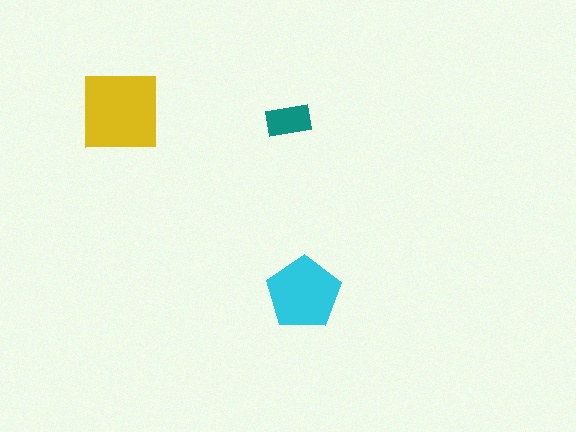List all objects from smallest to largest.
The teal rectangle, the cyan pentagon, the yellow square.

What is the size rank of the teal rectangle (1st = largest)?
3rd.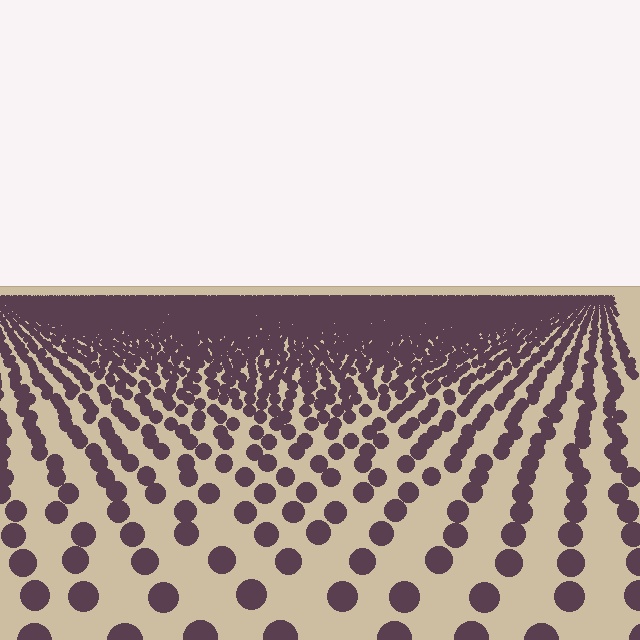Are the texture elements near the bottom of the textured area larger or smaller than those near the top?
Larger. Near the bottom, elements are closer to the viewer and appear at a bigger on-screen size.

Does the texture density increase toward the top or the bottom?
Density increases toward the top.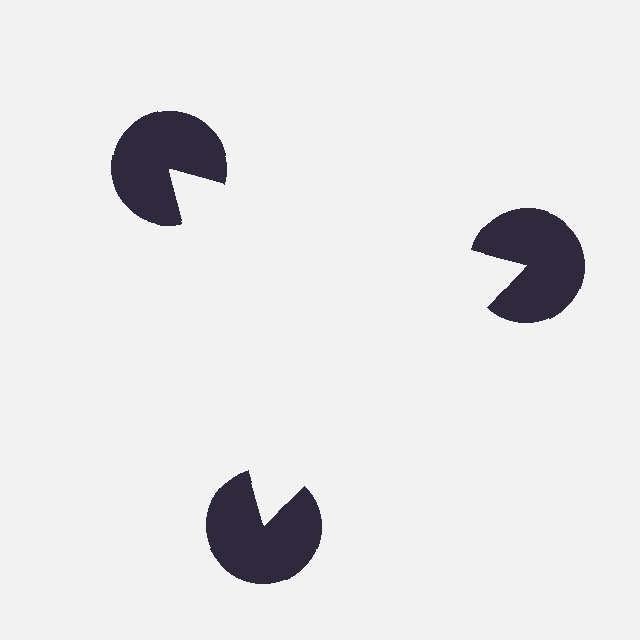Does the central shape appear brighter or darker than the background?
It typically appears slightly brighter than the background, even though no actual brightness change is drawn.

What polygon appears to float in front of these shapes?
An illusory triangle — its edges are inferred from the aligned wedge cuts in the pac-man discs, not physically drawn.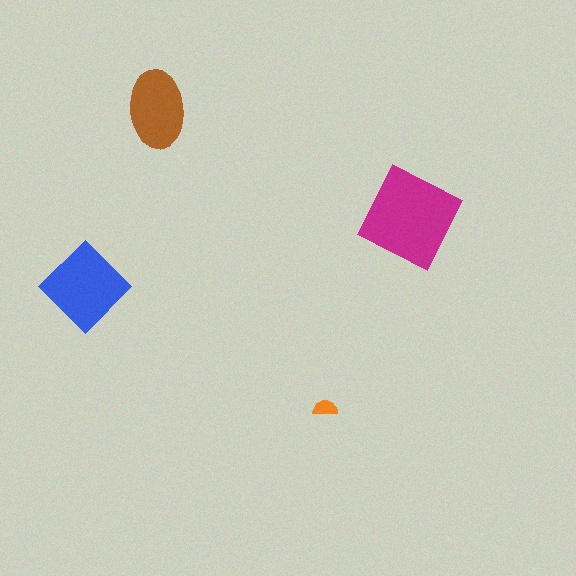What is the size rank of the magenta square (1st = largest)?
1st.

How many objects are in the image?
There are 4 objects in the image.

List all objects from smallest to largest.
The orange semicircle, the brown ellipse, the blue diamond, the magenta square.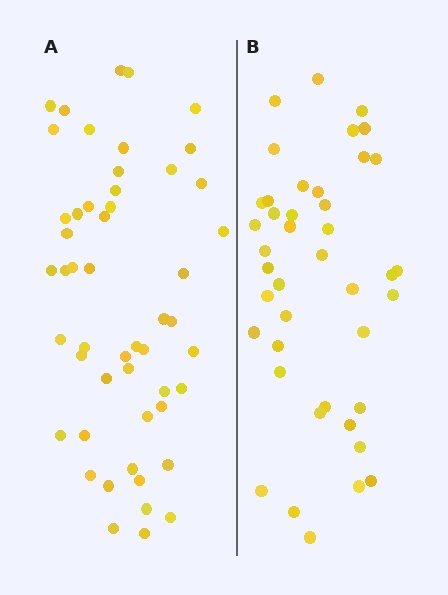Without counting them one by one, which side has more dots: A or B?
Region A (the left region) has more dots.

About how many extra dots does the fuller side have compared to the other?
Region A has roughly 8 or so more dots than region B.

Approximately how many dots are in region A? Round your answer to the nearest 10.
About 50 dots. (The exact count is 51, which rounds to 50.)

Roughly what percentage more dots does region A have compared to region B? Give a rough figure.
About 20% more.